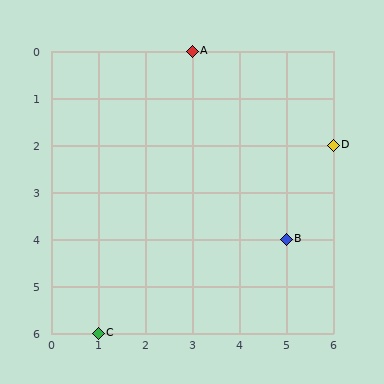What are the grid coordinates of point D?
Point D is at grid coordinates (6, 2).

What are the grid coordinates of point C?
Point C is at grid coordinates (1, 6).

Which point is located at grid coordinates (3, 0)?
Point A is at (3, 0).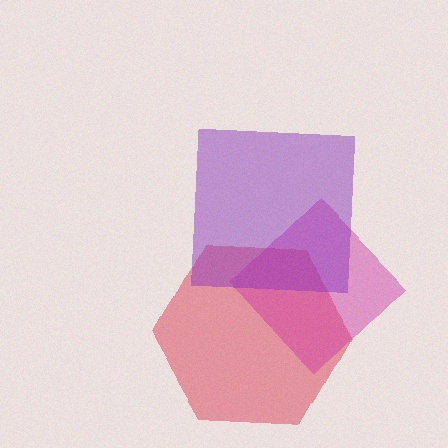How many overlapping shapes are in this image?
There are 3 overlapping shapes in the image.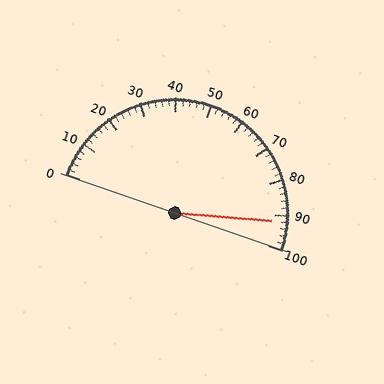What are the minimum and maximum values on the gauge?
The gauge ranges from 0 to 100.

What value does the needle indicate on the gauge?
The needle indicates approximately 92.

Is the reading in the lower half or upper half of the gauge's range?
The reading is in the upper half of the range (0 to 100).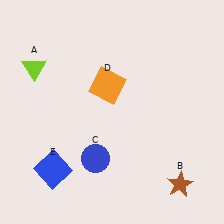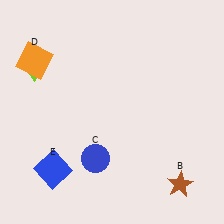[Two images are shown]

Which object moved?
The orange square (D) moved left.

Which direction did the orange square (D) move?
The orange square (D) moved left.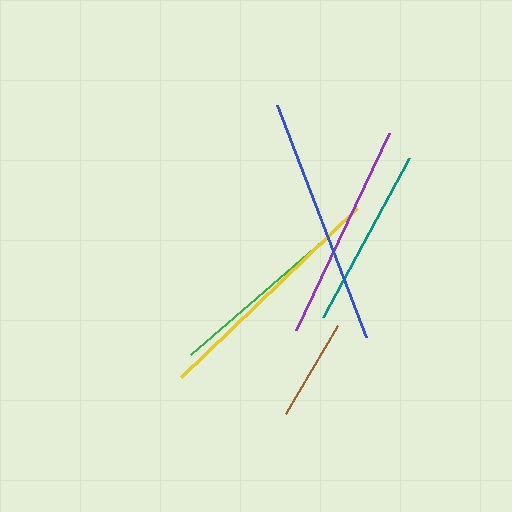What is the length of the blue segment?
The blue segment is approximately 249 pixels long.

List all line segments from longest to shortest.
From longest to shortest: blue, yellow, purple, green, teal, brown.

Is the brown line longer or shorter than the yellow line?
The yellow line is longer than the brown line.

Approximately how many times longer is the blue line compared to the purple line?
The blue line is approximately 1.1 times the length of the purple line.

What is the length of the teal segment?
The teal segment is approximately 181 pixels long.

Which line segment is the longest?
The blue line is the longest at approximately 249 pixels.